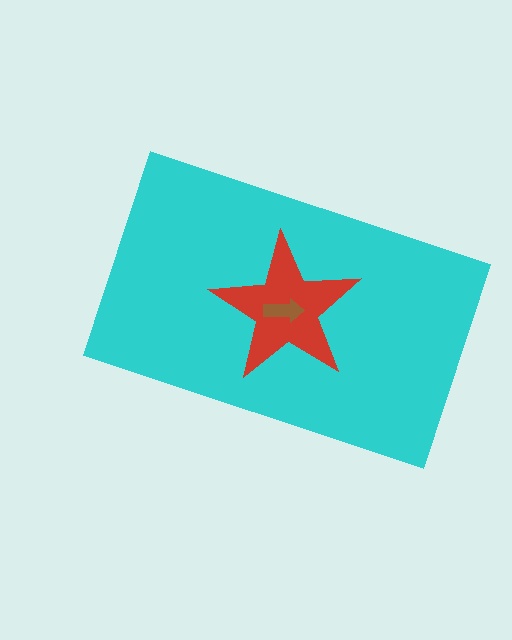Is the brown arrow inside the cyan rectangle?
Yes.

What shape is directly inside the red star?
The brown arrow.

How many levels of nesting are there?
3.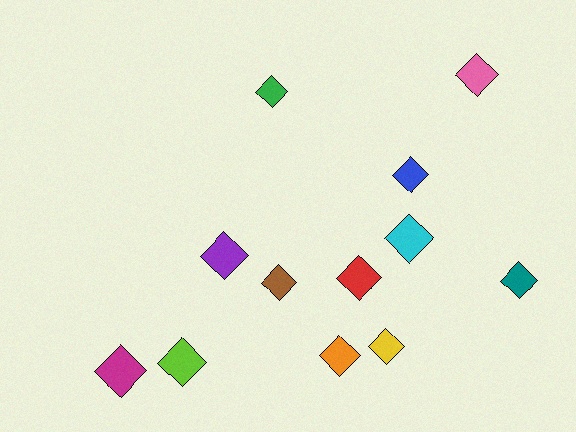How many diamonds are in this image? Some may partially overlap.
There are 12 diamonds.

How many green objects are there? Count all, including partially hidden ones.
There is 1 green object.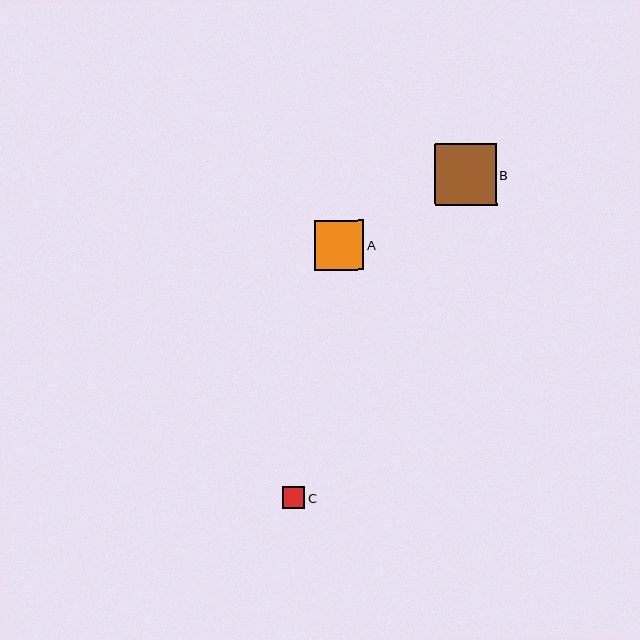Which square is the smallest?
Square C is the smallest with a size of approximately 22 pixels.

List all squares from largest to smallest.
From largest to smallest: B, A, C.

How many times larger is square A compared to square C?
Square A is approximately 2.3 times the size of square C.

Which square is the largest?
Square B is the largest with a size of approximately 61 pixels.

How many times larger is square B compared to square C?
Square B is approximately 2.8 times the size of square C.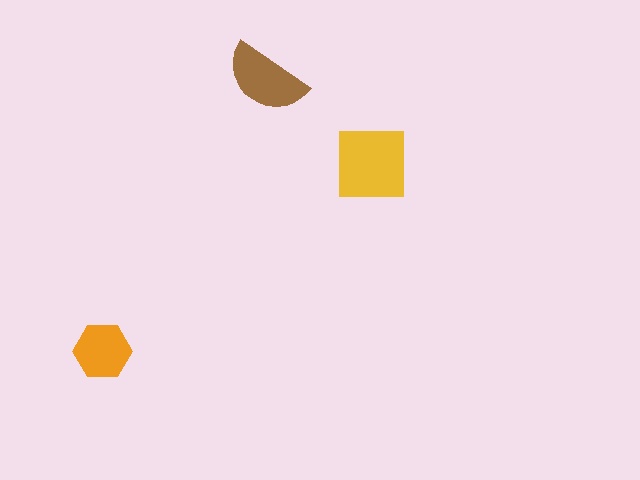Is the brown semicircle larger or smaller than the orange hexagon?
Larger.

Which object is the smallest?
The orange hexagon.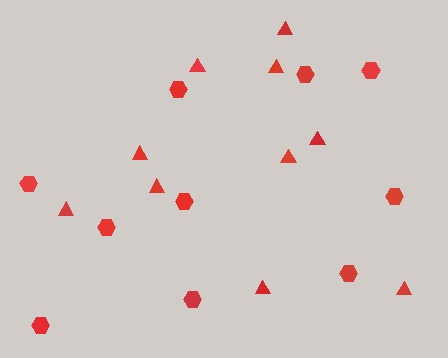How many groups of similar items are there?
There are 2 groups: one group of hexagons (10) and one group of triangles (10).